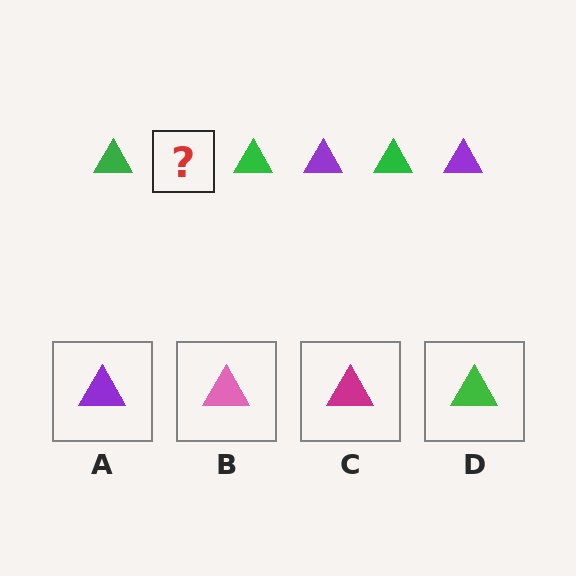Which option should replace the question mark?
Option A.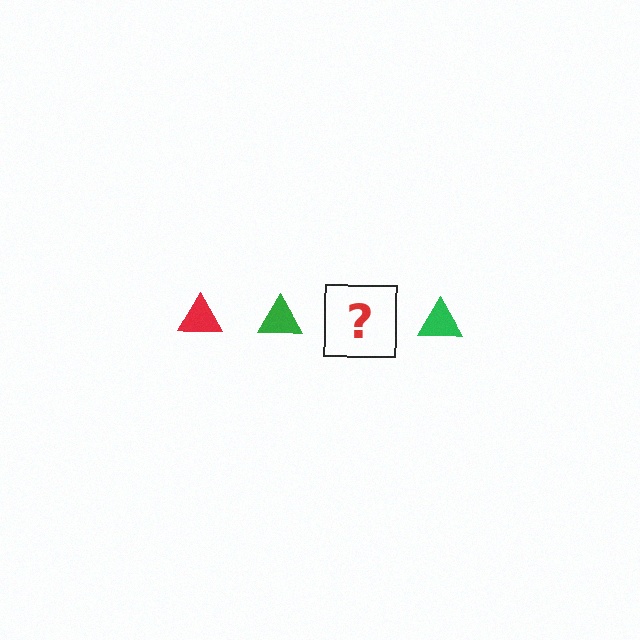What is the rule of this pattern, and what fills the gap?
The rule is that the pattern cycles through red, green triangles. The gap should be filled with a red triangle.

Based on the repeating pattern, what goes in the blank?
The blank should be a red triangle.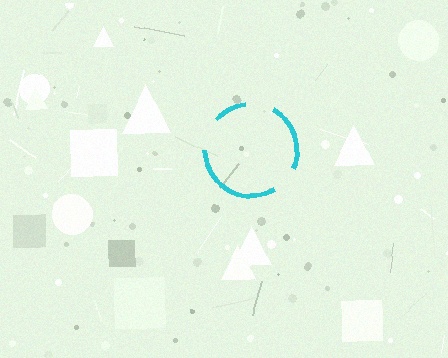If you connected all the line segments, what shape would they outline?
They would outline a circle.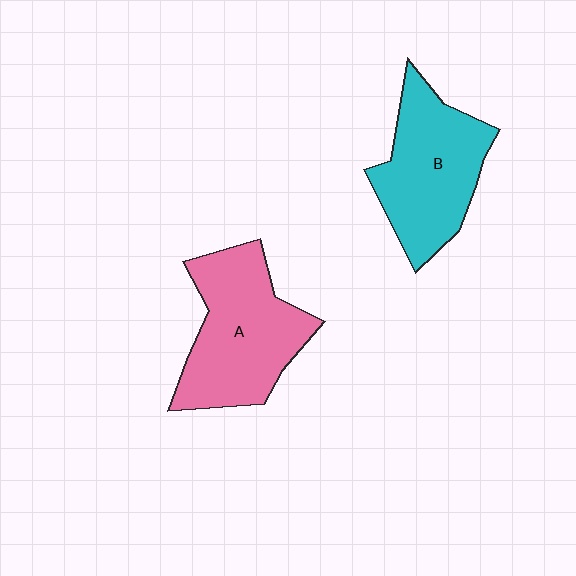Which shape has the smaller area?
Shape B (cyan).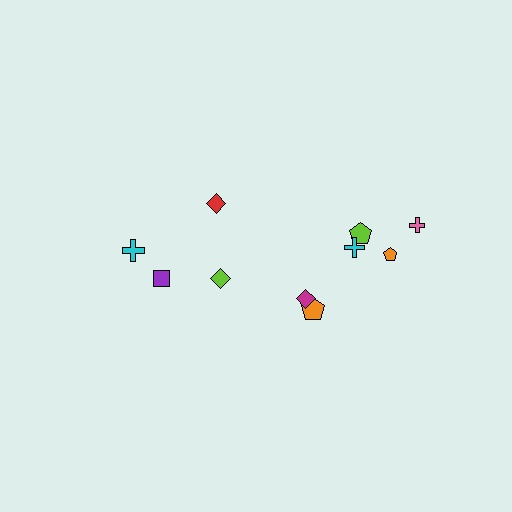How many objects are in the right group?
There are 6 objects.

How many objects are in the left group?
There are 4 objects.